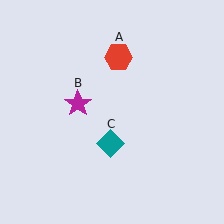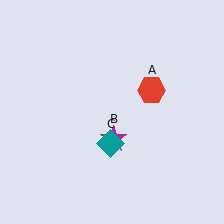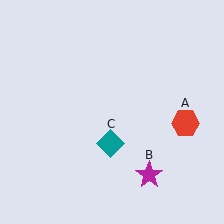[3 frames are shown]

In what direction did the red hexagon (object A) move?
The red hexagon (object A) moved down and to the right.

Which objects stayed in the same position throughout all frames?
Teal diamond (object C) remained stationary.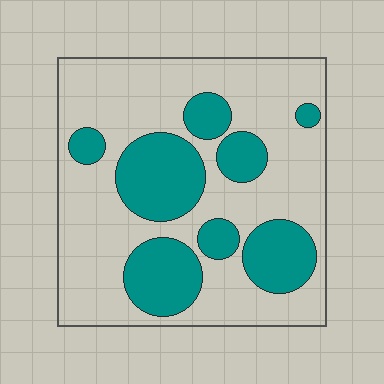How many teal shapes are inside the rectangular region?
8.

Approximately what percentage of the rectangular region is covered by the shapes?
Approximately 30%.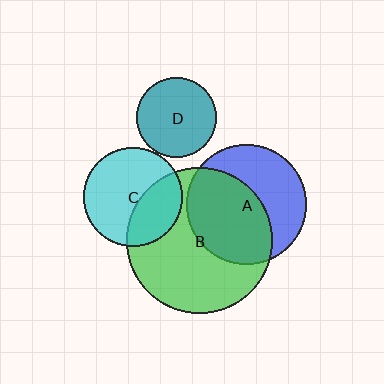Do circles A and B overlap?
Yes.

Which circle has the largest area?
Circle B (green).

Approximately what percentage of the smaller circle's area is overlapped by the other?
Approximately 55%.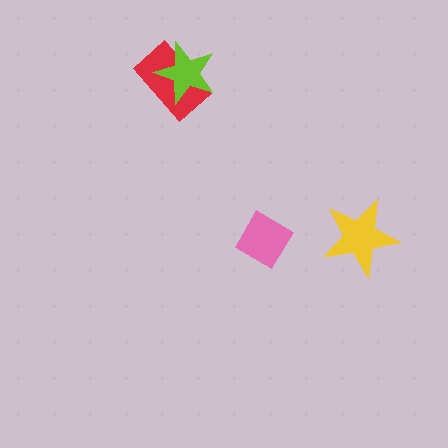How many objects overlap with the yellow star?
0 objects overlap with the yellow star.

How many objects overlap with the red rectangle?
1 object overlaps with the red rectangle.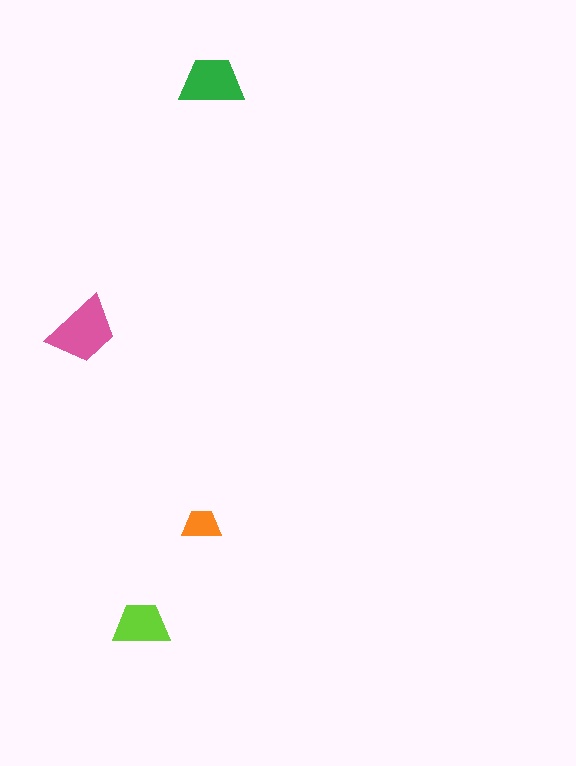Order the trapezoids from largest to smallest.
the pink one, the green one, the lime one, the orange one.